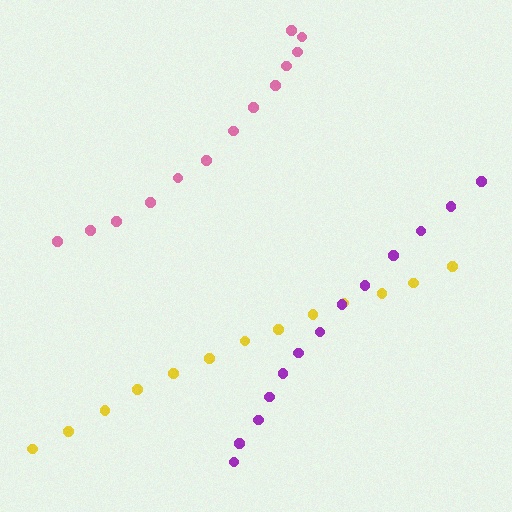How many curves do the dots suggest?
There are 3 distinct paths.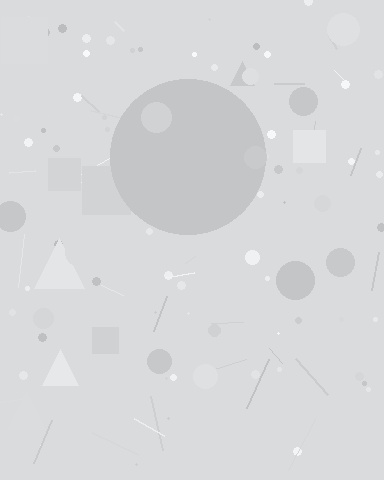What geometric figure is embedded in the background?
A circle is embedded in the background.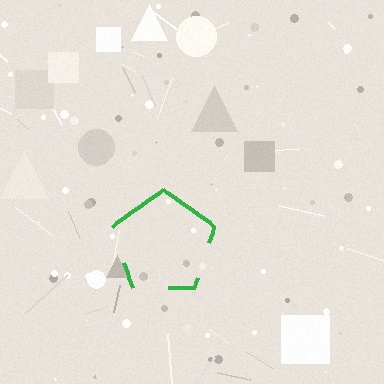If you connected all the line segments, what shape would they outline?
They would outline a pentagon.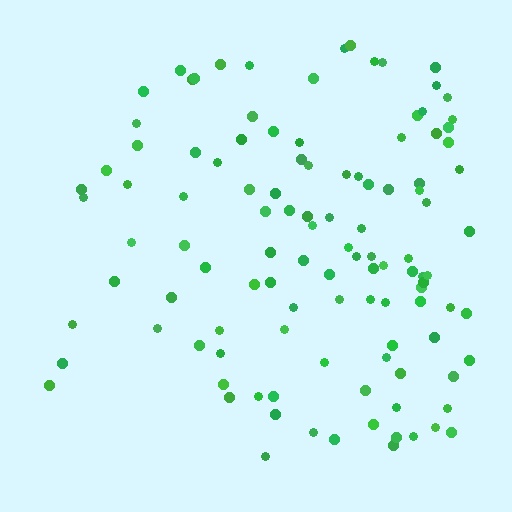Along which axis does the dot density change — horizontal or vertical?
Horizontal.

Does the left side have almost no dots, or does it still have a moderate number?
Still a moderate number, just noticeably fewer than the right.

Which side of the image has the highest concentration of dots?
The right.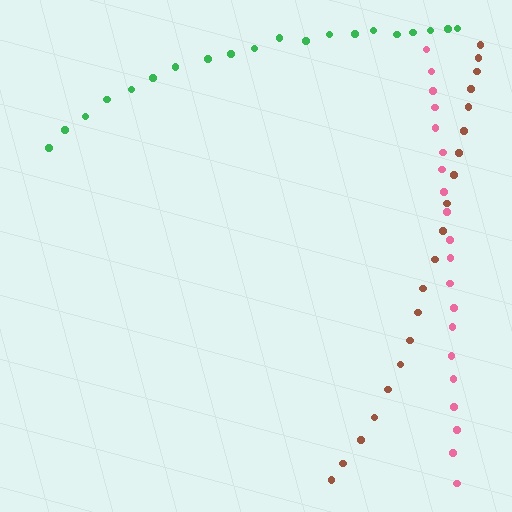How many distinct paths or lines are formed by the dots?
There are 3 distinct paths.